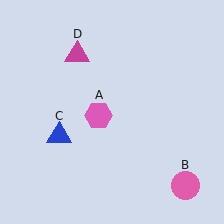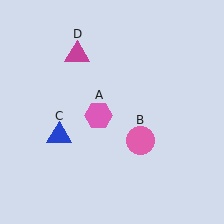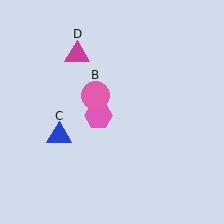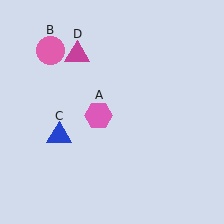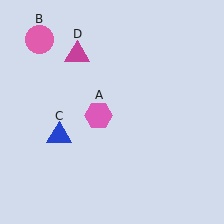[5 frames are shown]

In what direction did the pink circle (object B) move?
The pink circle (object B) moved up and to the left.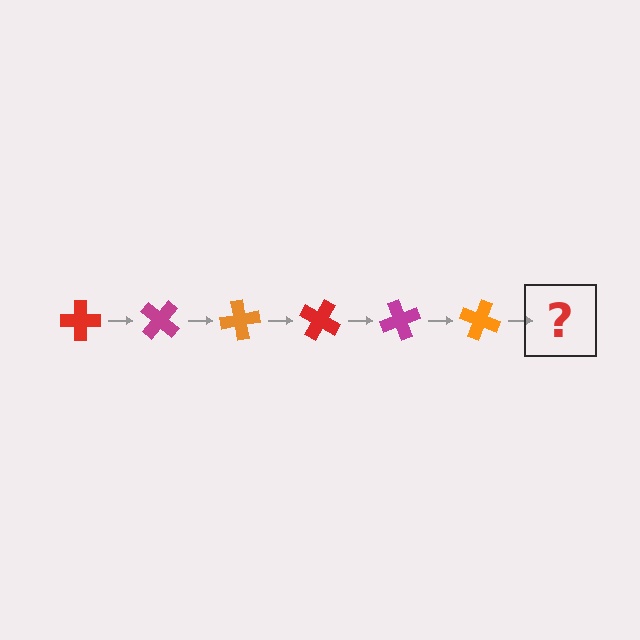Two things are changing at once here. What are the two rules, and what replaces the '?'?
The two rules are that it rotates 40 degrees each step and the color cycles through red, magenta, and orange. The '?' should be a red cross, rotated 240 degrees from the start.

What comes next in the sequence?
The next element should be a red cross, rotated 240 degrees from the start.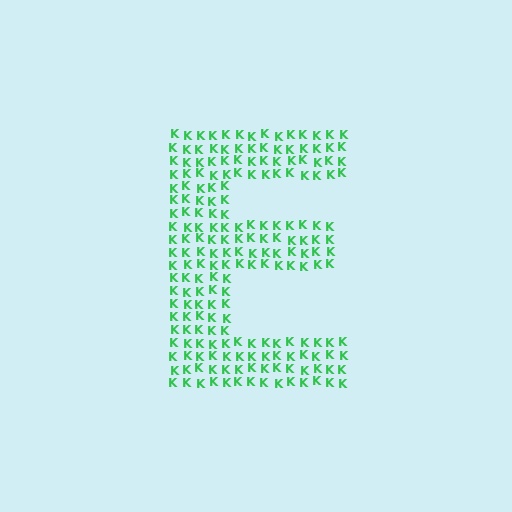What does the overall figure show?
The overall figure shows the letter E.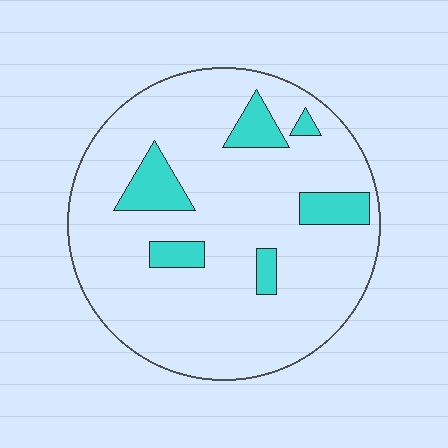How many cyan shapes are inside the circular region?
6.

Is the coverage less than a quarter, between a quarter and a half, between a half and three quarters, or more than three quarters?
Less than a quarter.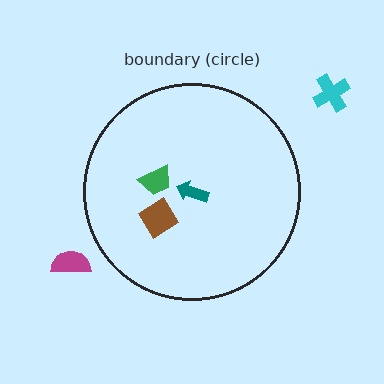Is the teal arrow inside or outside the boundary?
Inside.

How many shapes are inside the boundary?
3 inside, 2 outside.